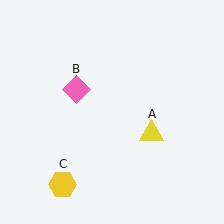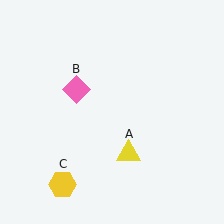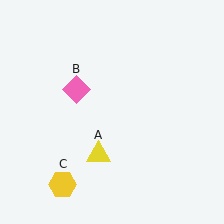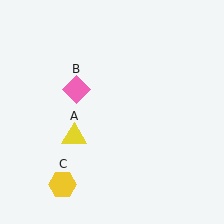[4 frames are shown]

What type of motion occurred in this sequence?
The yellow triangle (object A) rotated clockwise around the center of the scene.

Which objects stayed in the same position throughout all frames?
Pink diamond (object B) and yellow hexagon (object C) remained stationary.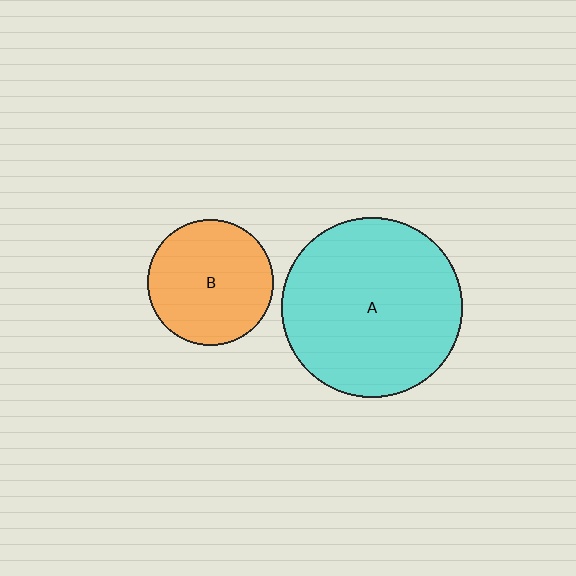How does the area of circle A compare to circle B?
Approximately 2.1 times.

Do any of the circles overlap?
No, none of the circles overlap.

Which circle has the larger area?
Circle A (cyan).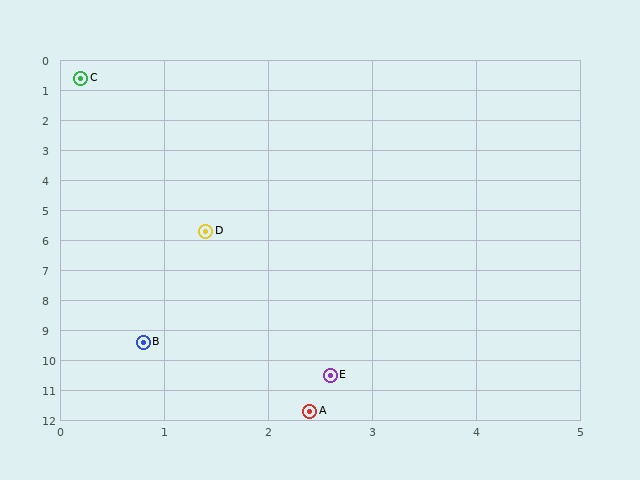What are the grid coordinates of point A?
Point A is at approximately (2.4, 11.7).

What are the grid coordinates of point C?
Point C is at approximately (0.2, 0.6).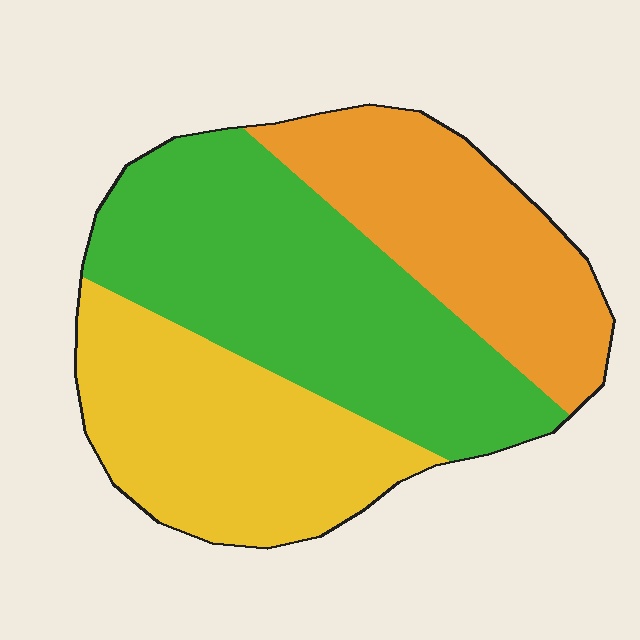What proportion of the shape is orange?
Orange takes up about one quarter (1/4) of the shape.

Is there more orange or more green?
Green.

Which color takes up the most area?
Green, at roughly 40%.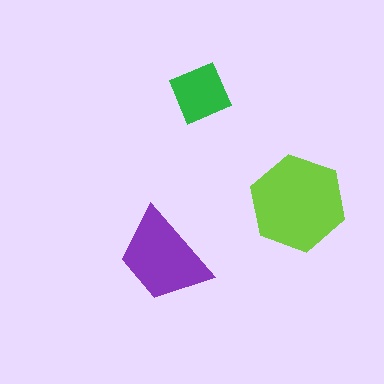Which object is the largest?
The lime hexagon.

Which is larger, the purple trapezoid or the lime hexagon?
The lime hexagon.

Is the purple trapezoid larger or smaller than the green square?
Larger.